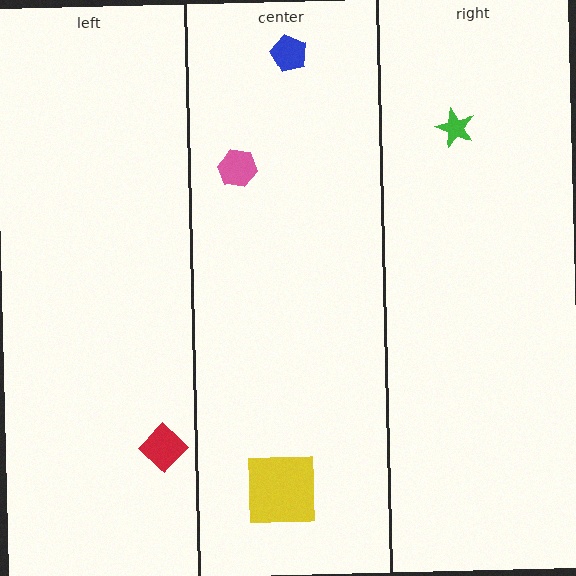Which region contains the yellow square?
The center region.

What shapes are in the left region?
The red diamond.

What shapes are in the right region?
The green star.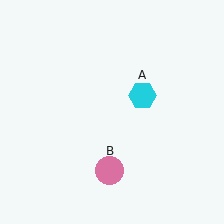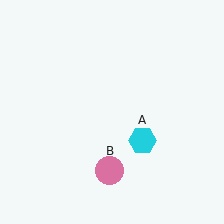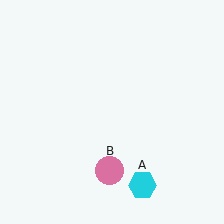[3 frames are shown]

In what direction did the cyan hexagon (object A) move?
The cyan hexagon (object A) moved down.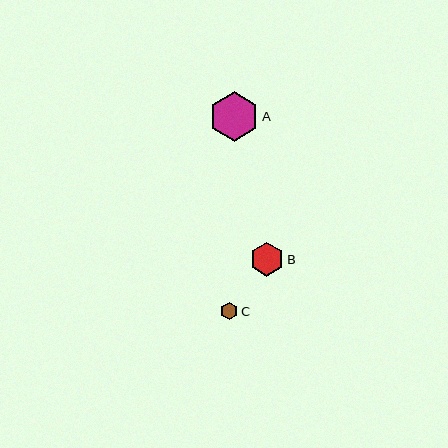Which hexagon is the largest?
Hexagon A is the largest with a size of approximately 49 pixels.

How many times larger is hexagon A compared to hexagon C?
Hexagon A is approximately 2.9 times the size of hexagon C.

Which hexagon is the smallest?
Hexagon C is the smallest with a size of approximately 17 pixels.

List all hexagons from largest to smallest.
From largest to smallest: A, B, C.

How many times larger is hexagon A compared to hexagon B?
Hexagon A is approximately 1.5 times the size of hexagon B.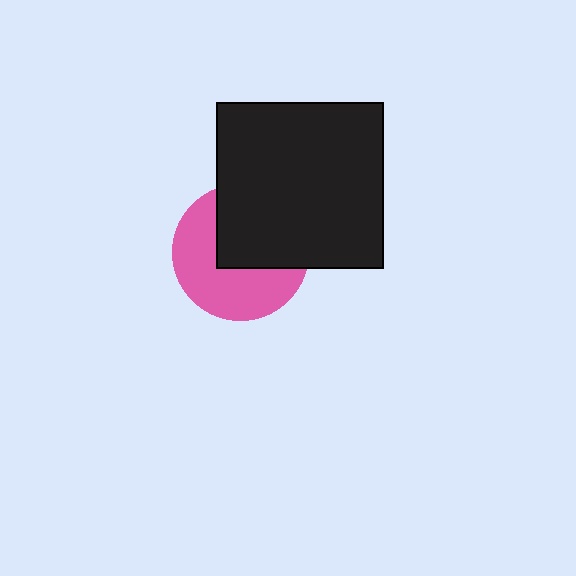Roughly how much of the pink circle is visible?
About half of it is visible (roughly 53%).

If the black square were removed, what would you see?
You would see the complete pink circle.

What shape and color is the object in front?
The object in front is a black square.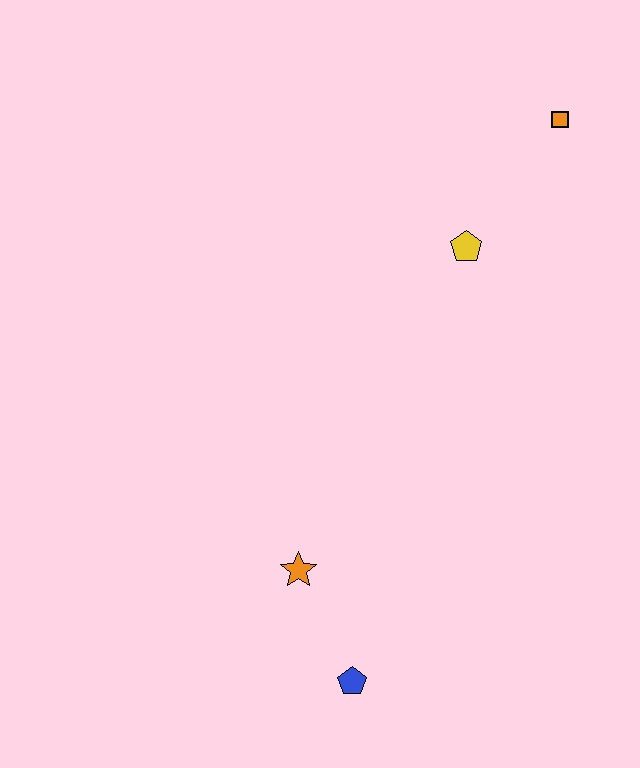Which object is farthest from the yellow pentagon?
The blue pentagon is farthest from the yellow pentagon.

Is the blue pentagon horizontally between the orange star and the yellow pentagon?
Yes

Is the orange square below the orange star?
No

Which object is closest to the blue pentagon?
The orange star is closest to the blue pentagon.